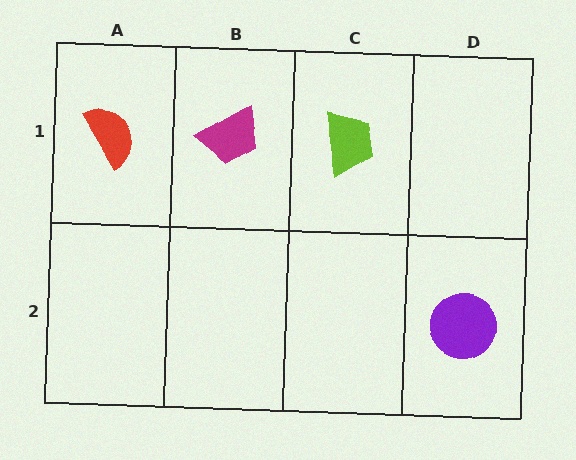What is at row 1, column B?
A magenta trapezoid.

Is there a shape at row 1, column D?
No, that cell is empty.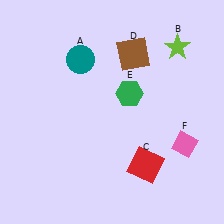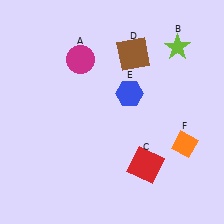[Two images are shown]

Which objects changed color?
A changed from teal to magenta. E changed from green to blue. F changed from pink to orange.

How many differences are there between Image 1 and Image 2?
There are 3 differences between the two images.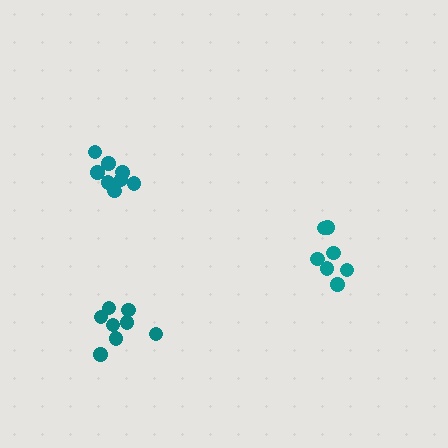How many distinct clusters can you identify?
There are 3 distinct clusters.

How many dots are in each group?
Group 1: 9 dots, Group 2: 7 dots, Group 3: 8 dots (24 total).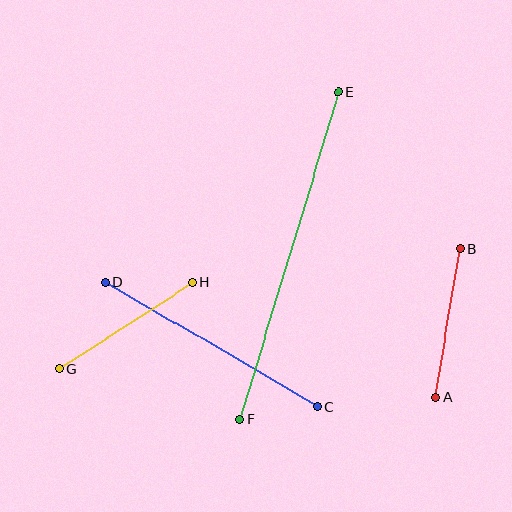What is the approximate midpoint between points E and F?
The midpoint is at approximately (289, 256) pixels.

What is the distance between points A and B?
The distance is approximately 151 pixels.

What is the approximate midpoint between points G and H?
The midpoint is at approximately (126, 326) pixels.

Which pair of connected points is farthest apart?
Points E and F are farthest apart.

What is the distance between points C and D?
The distance is approximately 246 pixels.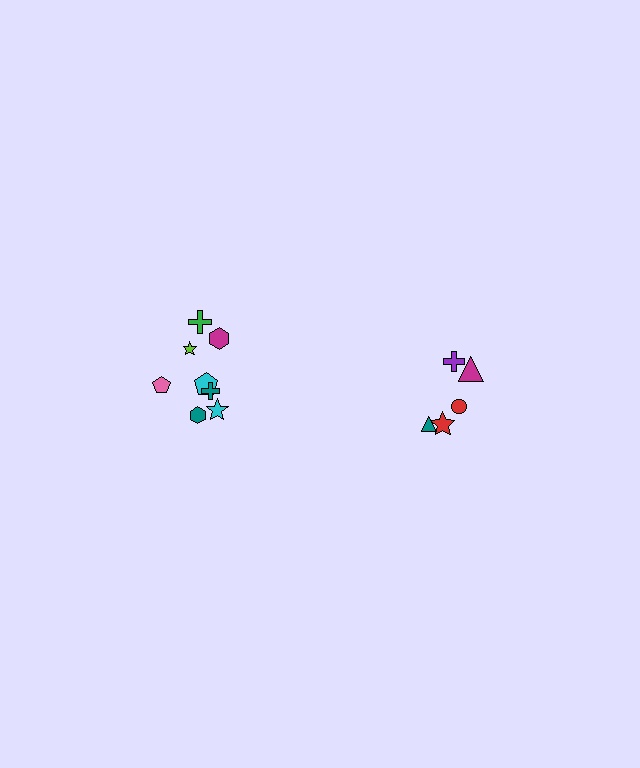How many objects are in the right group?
There are 5 objects.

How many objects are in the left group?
There are 8 objects.